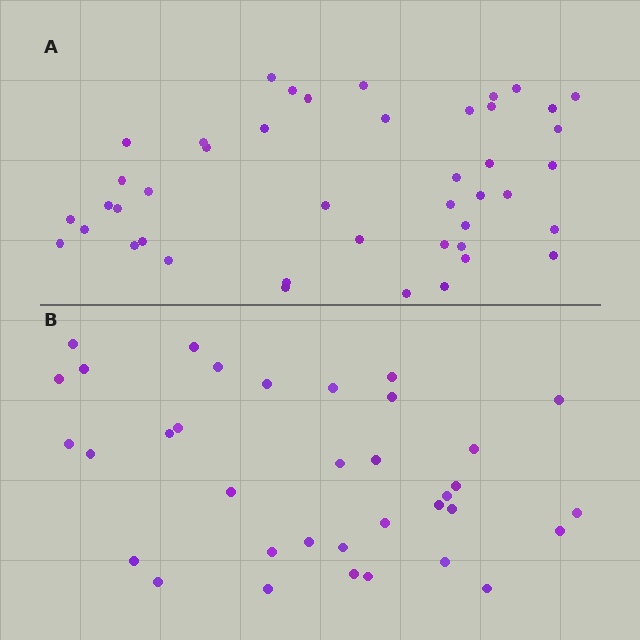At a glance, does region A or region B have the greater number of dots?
Region A (the top region) has more dots.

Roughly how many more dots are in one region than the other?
Region A has roughly 8 or so more dots than region B.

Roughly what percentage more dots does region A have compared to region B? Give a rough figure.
About 25% more.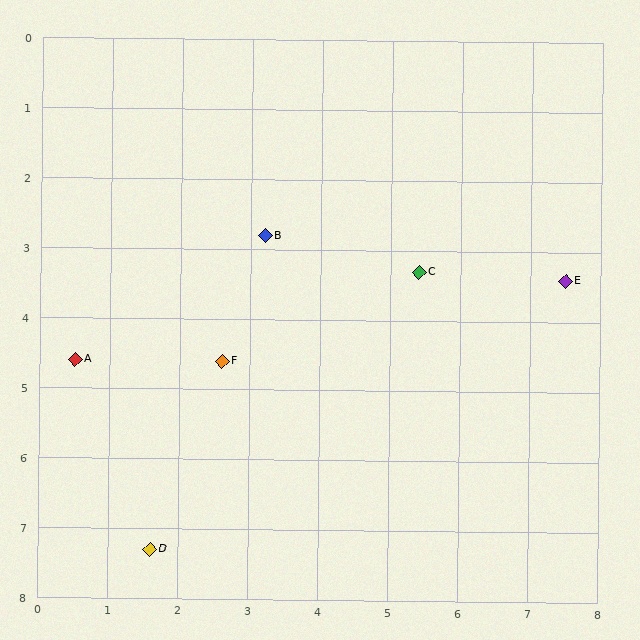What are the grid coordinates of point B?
Point B is at approximately (3.2, 2.8).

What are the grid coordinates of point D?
Point D is at approximately (1.6, 7.3).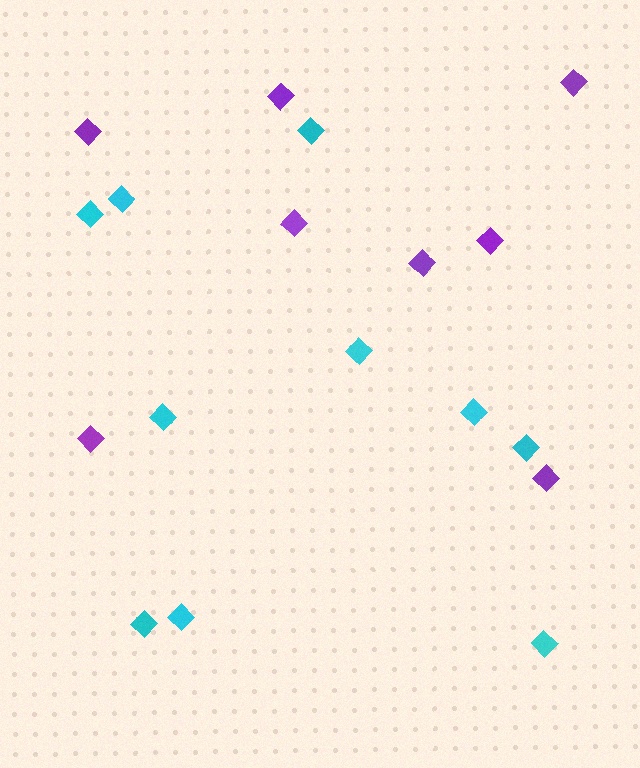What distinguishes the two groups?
There are 2 groups: one group of purple diamonds (8) and one group of cyan diamonds (10).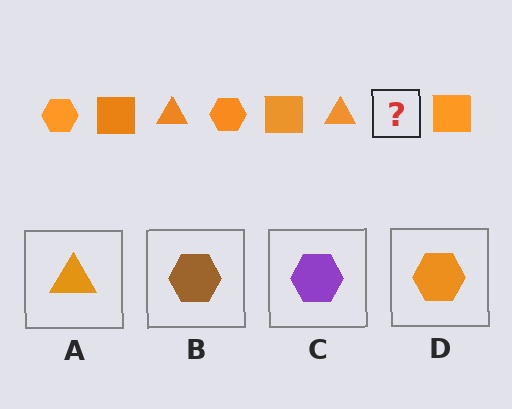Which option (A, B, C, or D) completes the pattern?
D.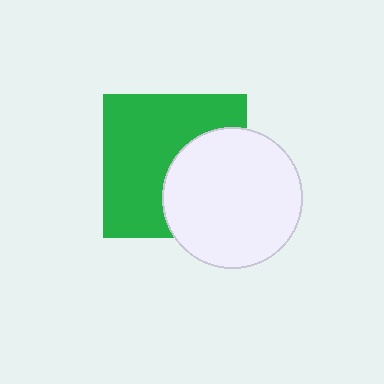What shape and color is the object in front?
The object in front is a white circle.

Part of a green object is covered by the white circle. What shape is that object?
It is a square.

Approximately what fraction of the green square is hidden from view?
Roughly 40% of the green square is hidden behind the white circle.